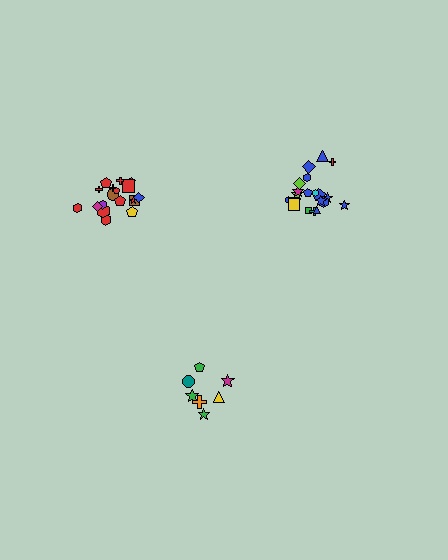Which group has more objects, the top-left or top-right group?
The top-right group.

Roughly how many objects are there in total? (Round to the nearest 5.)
Roughly 45 objects in total.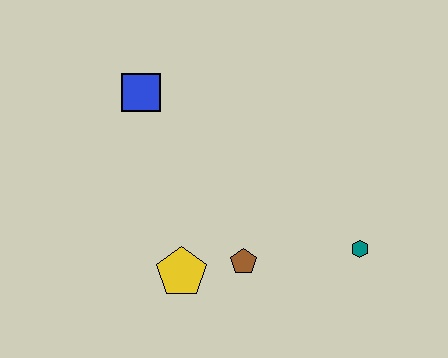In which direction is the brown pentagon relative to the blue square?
The brown pentagon is below the blue square.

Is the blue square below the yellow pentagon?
No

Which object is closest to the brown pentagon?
The yellow pentagon is closest to the brown pentagon.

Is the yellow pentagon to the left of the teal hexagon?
Yes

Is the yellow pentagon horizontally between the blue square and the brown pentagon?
Yes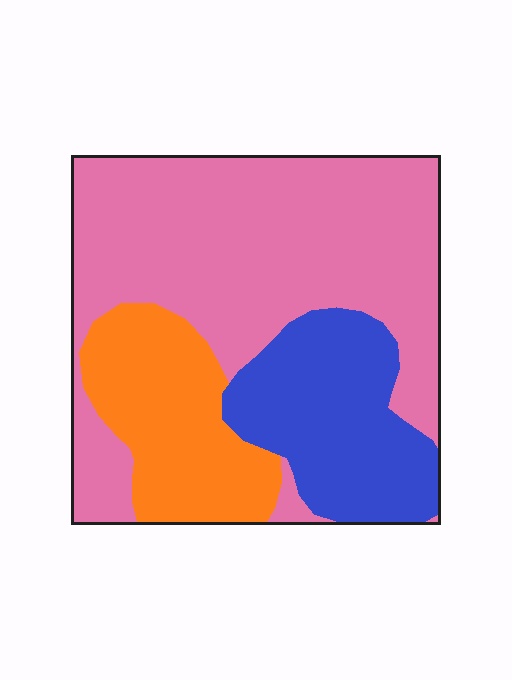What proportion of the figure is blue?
Blue covers about 25% of the figure.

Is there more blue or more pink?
Pink.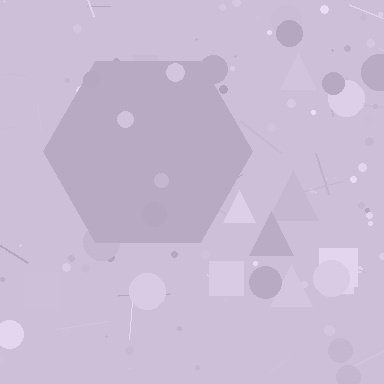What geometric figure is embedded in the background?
A hexagon is embedded in the background.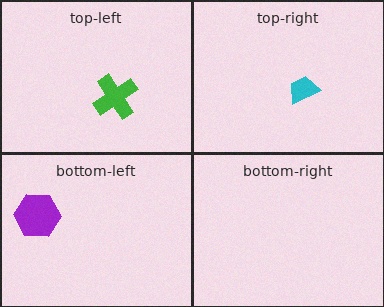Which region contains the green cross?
The top-left region.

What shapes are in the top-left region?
The green cross.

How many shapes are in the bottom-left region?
1.